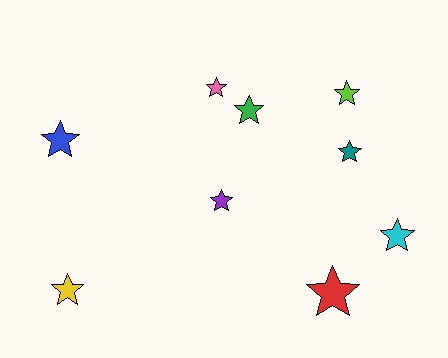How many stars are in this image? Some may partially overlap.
There are 9 stars.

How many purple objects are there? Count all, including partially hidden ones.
There is 1 purple object.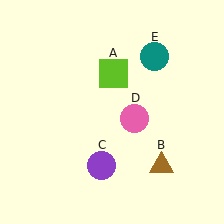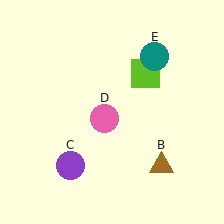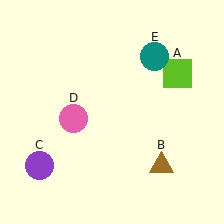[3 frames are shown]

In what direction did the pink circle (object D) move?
The pink circle (object D) moved left.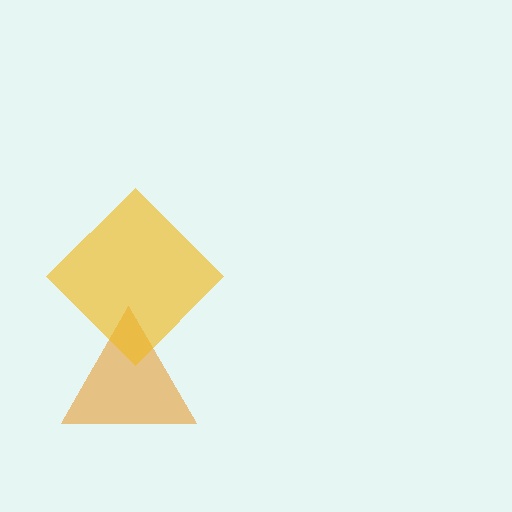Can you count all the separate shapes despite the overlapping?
Yes, there are 2 separate shapes.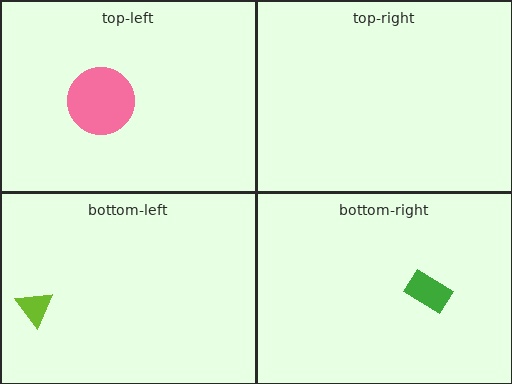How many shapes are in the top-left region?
1.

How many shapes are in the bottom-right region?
1.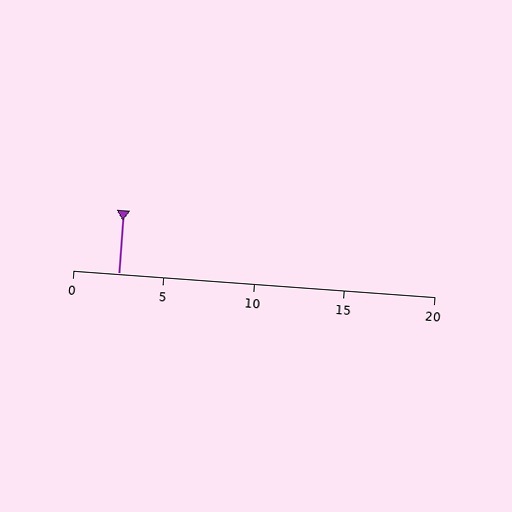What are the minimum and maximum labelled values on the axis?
The axis runs from 0 to 20.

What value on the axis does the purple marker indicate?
The marker indicates approximately 2.5.